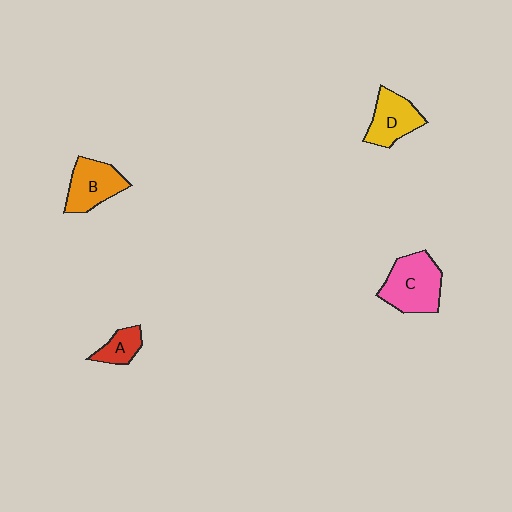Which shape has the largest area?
Shape C (pink).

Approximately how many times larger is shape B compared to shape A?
Approximately 1.8 times.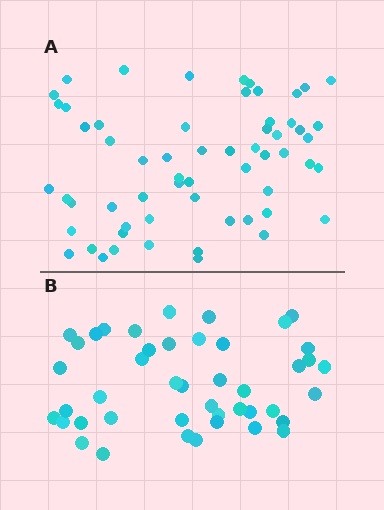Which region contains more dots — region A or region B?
Region A (the top region) has more dots.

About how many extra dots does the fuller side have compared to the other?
Region A has approximately 15 more dots than region B.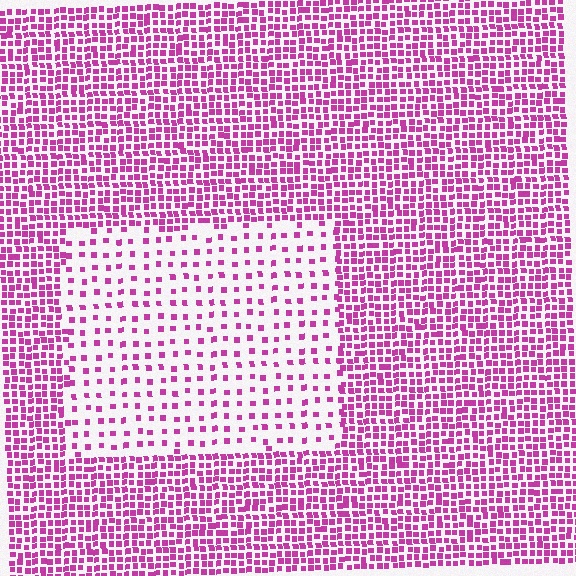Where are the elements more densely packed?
The elements are more densely packed outside the rectangle boundary.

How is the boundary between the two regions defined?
The boundary is defined by a change in element density (approximately 2.8x ratio). All elements are the same color, size, and shape.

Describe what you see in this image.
The image contains small magenta elements arranged at two different densities. A rectangle-shaped region is visible where the elements are less densely packed than the surrounding area.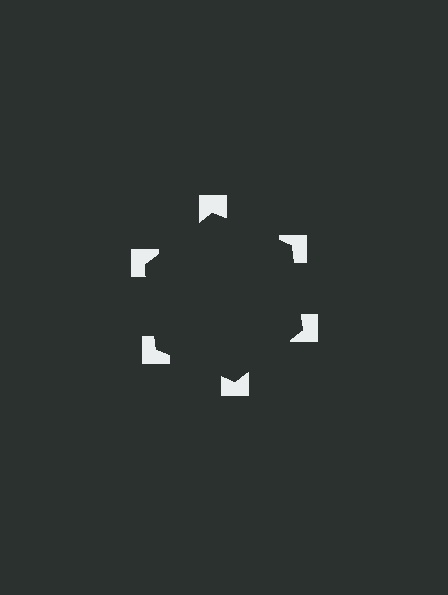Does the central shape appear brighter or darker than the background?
It typically appears slightly darker than the background, even though no actual brightness change is drawn.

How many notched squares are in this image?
There are 6 — one at each vertex of the illusory hexagon.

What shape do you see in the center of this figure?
An illusory hexagon — its edges are inferred from the aligned wedge cuts in the notched squares, not physically drawn.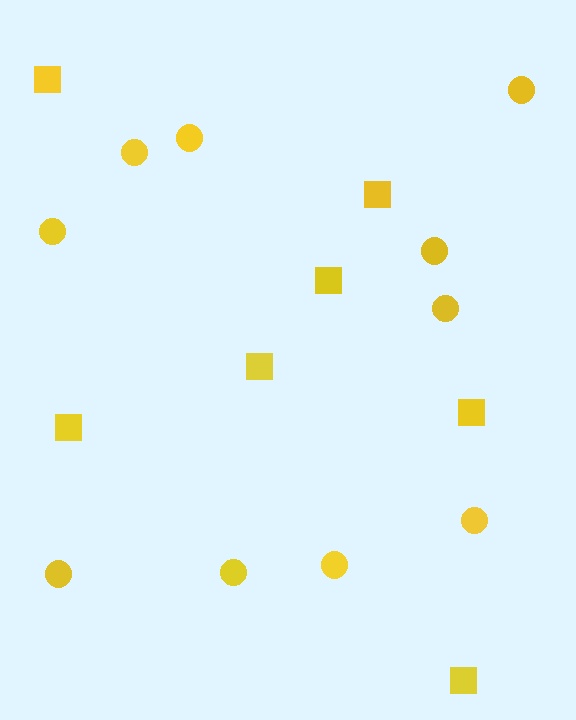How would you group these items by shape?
There are 2 groups: one group of circles (10) and one group of squares (7).